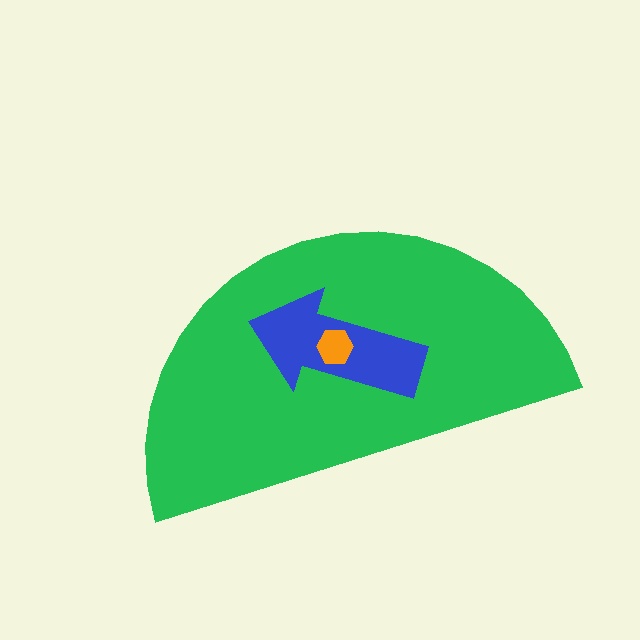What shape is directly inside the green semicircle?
The blue arrow.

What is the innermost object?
The orange hexagon.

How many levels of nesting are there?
3.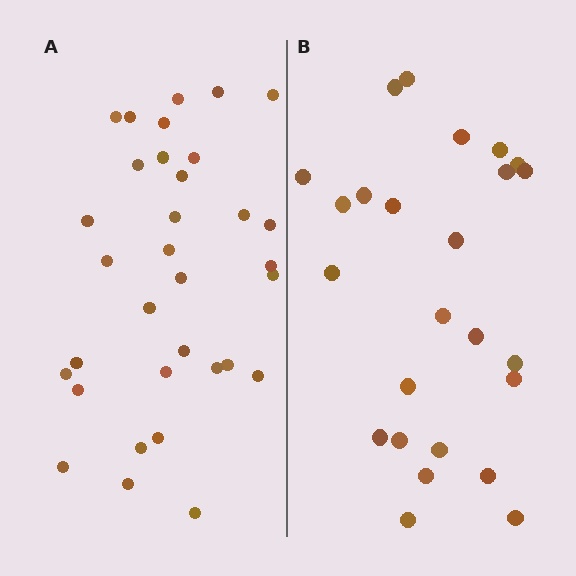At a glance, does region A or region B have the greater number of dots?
Region A (the left region) has more dots.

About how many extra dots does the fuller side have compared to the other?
Region A has roughly 8 or so more dots than region B.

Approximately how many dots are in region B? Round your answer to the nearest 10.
About 20 dots. (The exact count is 25, which rounds to 20.)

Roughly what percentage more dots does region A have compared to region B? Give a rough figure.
About 30% more.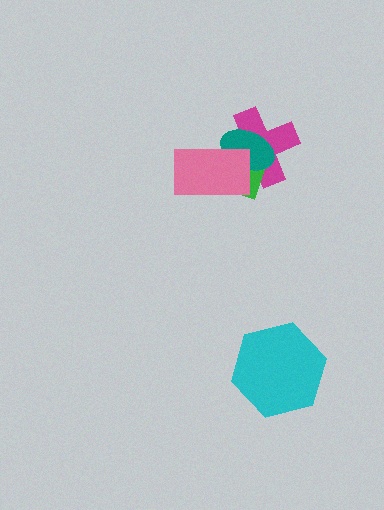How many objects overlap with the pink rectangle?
3 objects overlap with the pink rectangle.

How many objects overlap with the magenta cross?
3 objects overlap with the magenta cross.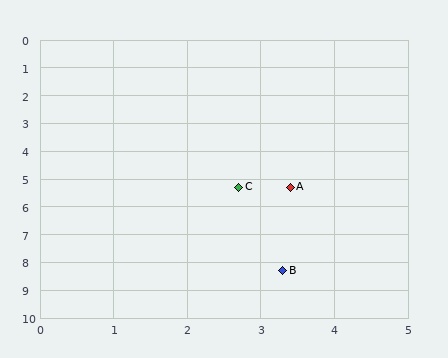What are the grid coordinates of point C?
Point C is at approximately (2.7, 5.3).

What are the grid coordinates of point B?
Point B is at approximately (3.3, 8.3).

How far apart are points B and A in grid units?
Points B and A are about 3.0 grid units apart.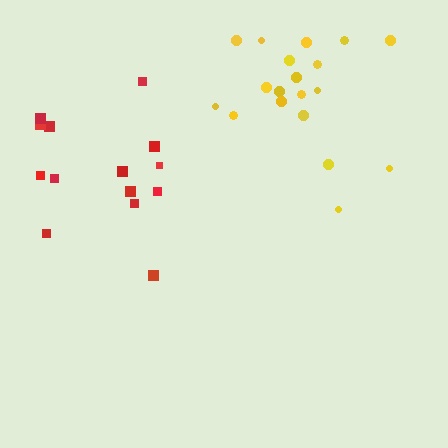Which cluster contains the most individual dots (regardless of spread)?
Yellow (19).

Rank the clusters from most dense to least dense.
red, yellow.